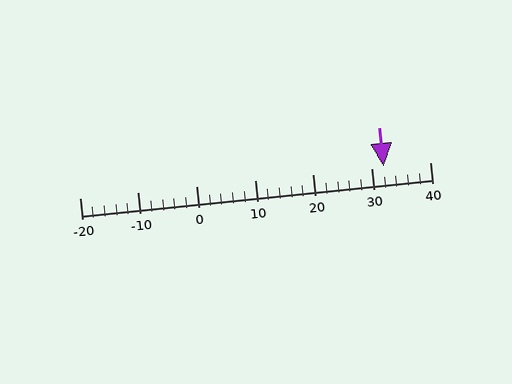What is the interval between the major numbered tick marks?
The major tick marks are spaced 10 units apart.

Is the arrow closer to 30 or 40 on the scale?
The arrow is closer to 30.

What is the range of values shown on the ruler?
The ruler shows values from -20 to 40.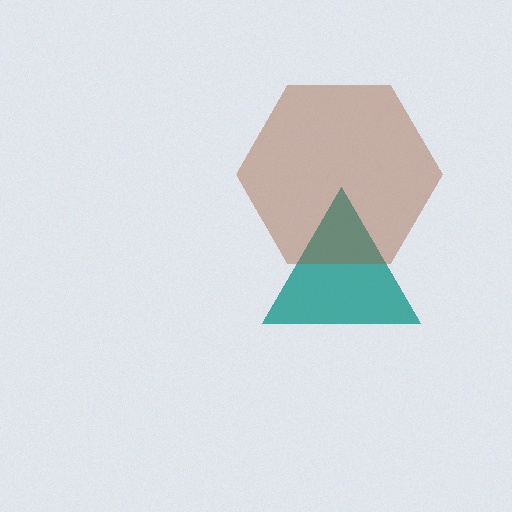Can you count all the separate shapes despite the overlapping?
Yes, there are 2 separate shapes.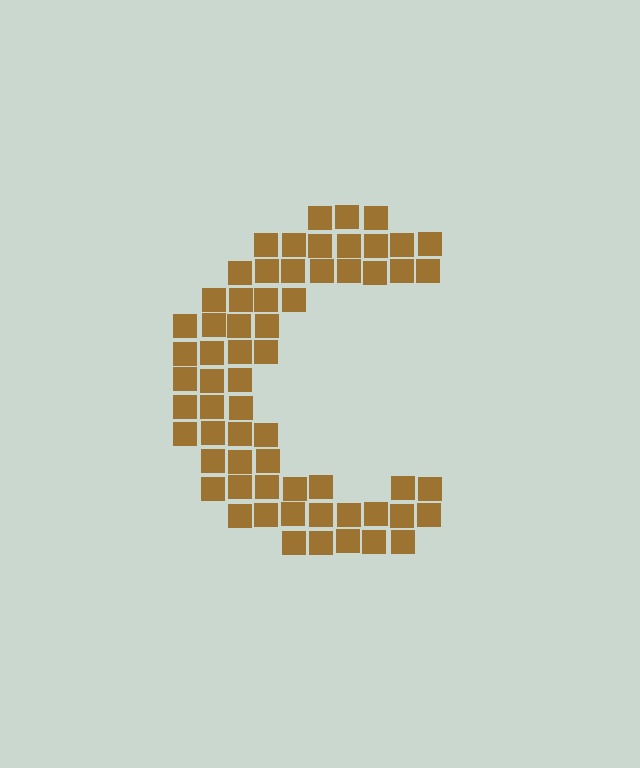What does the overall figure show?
The overall figure shows the letter C.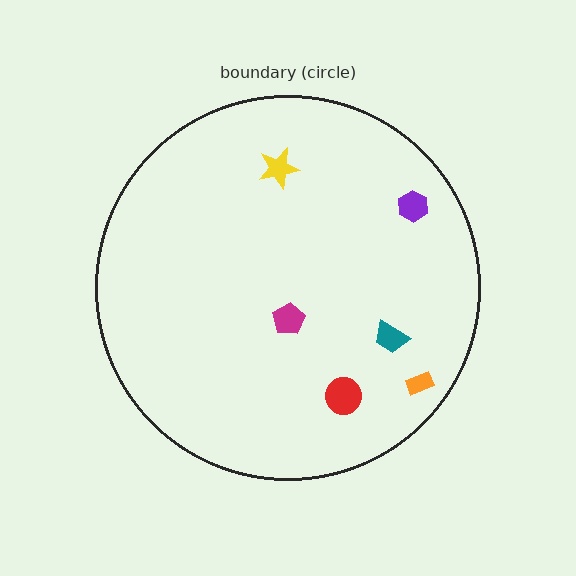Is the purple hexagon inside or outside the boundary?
Inside.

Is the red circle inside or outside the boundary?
Inside.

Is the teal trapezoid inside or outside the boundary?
Inside.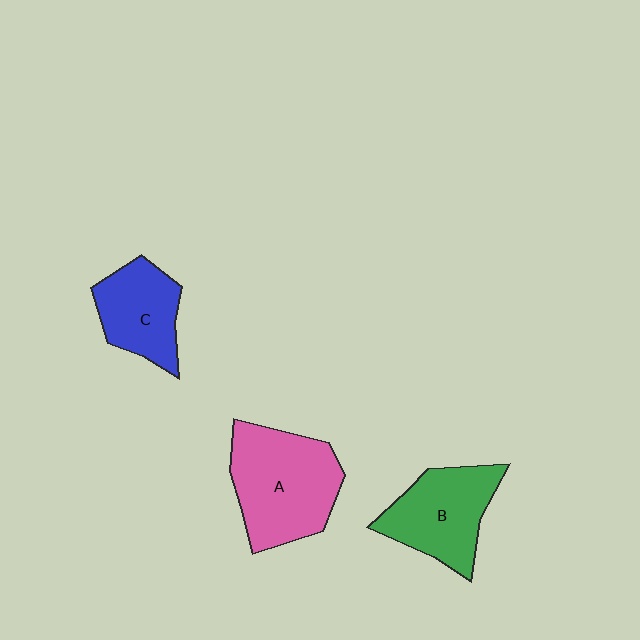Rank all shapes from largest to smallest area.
From largest to smallest: A (pink), B (green), C (blue).